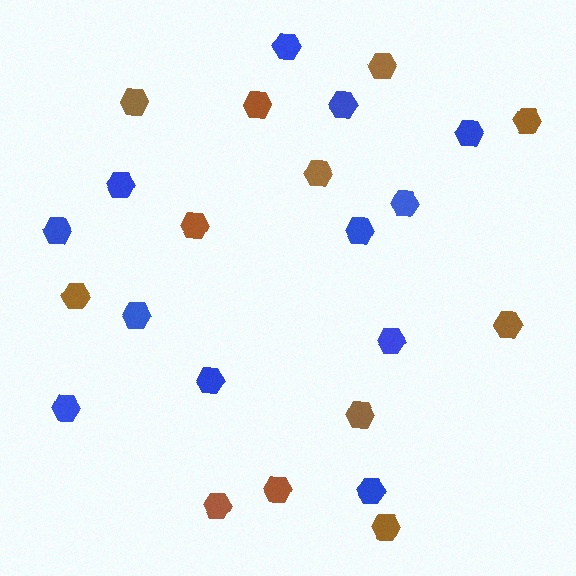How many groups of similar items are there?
There are 2 groups: one group of blue hexagons (12) and one group of brown hexagons (12).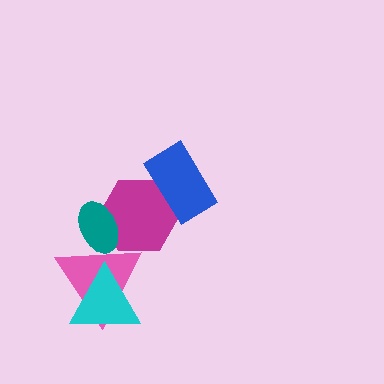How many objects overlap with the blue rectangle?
1 object overlaps with the blue rectangle.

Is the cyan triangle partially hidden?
No, no other shape covers it.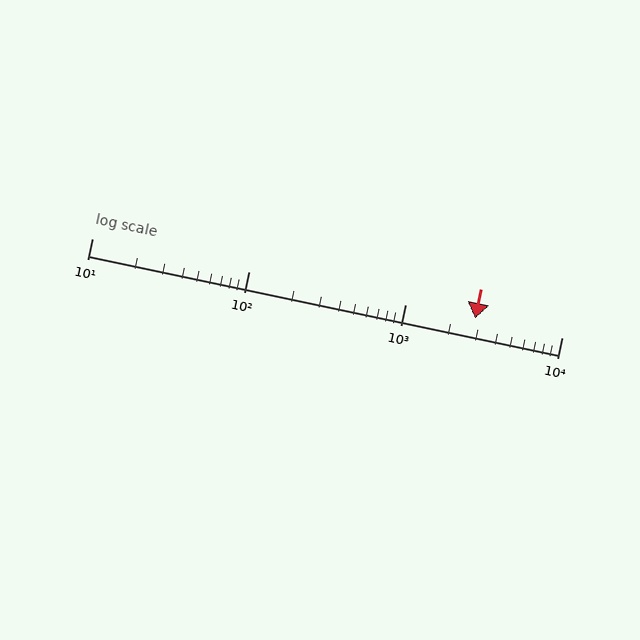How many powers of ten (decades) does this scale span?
The scale spans 3 decades, from 10 to 10000.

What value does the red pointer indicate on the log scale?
The pointer indicates approximately 2800.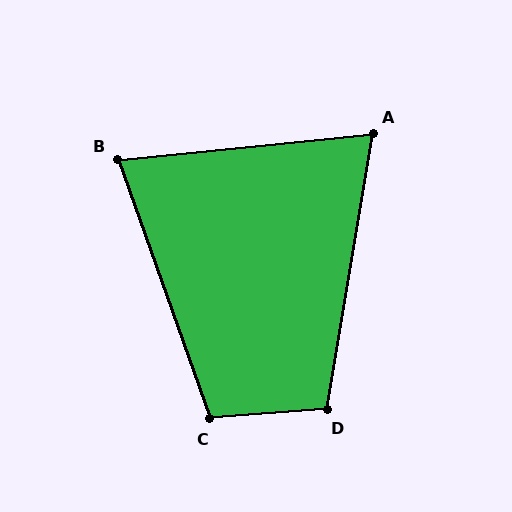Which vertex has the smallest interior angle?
A, at approximately 75 degrees.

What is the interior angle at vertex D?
Approximately 104 degrees (obtuse).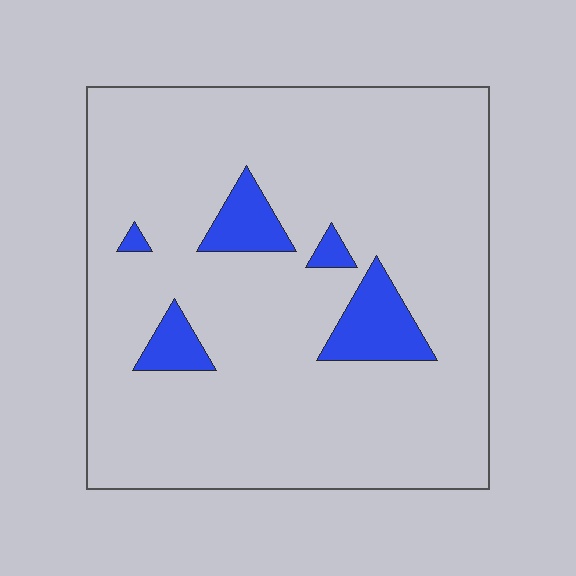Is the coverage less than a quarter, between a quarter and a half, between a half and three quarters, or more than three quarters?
Less than a quarter.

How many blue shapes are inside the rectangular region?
5.